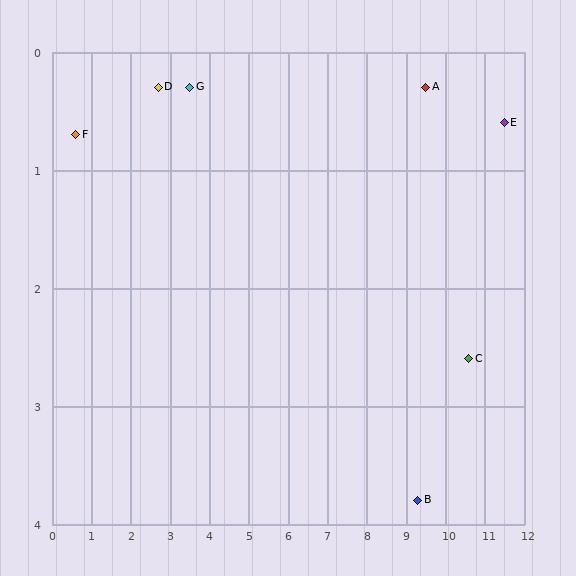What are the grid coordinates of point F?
Point F is at approximately (0.6, 0.7).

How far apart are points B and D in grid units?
Points B and D are about 7.5 grid units apart.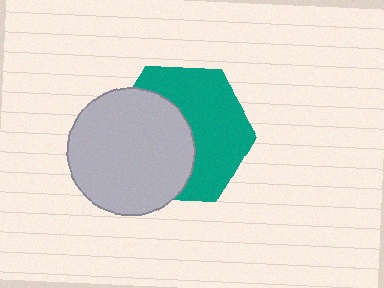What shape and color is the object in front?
The object in front is a light gray circle.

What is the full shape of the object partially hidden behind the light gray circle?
The partially hidden object is a teal hexagon.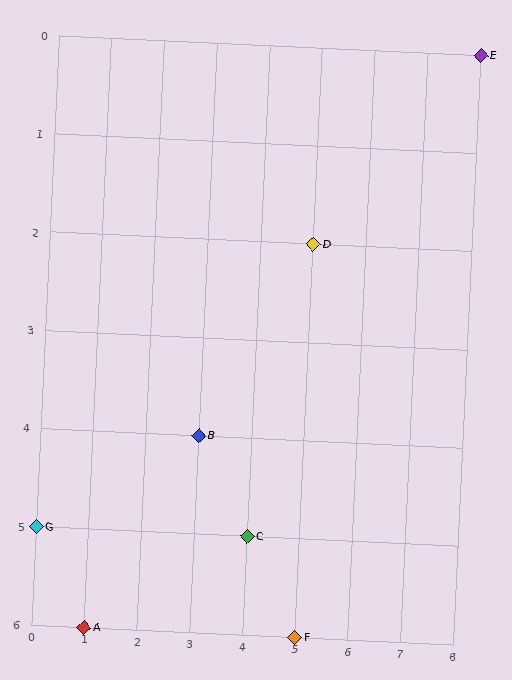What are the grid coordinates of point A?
Point A is at grid coordinates (1, 6).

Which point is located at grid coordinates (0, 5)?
Point G is at (0, 5).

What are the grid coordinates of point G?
Point G is at grid coordinates (0, 5).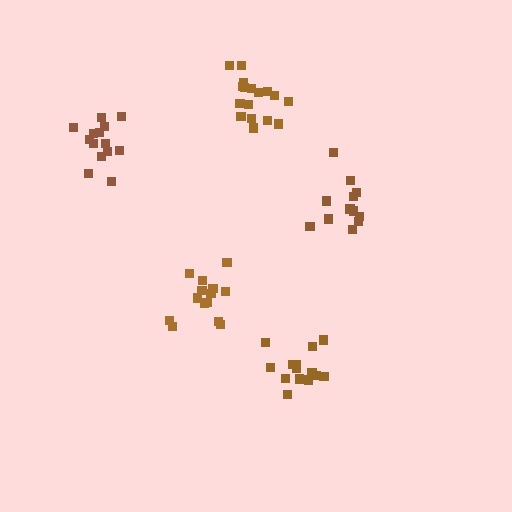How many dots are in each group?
Group 1: 14 dots, Group 2: 13 dots, Group 3: 17 dots, Group 4: 14 dots, Group 5: 14 dots (72 total).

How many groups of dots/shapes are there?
There are 5 groups.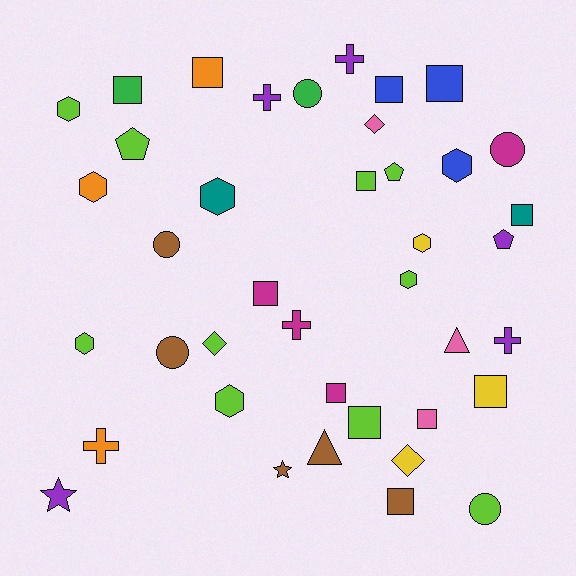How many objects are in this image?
There are 40 objects.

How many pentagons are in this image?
There are 3 pentagons.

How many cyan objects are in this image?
There are no cyan objects.